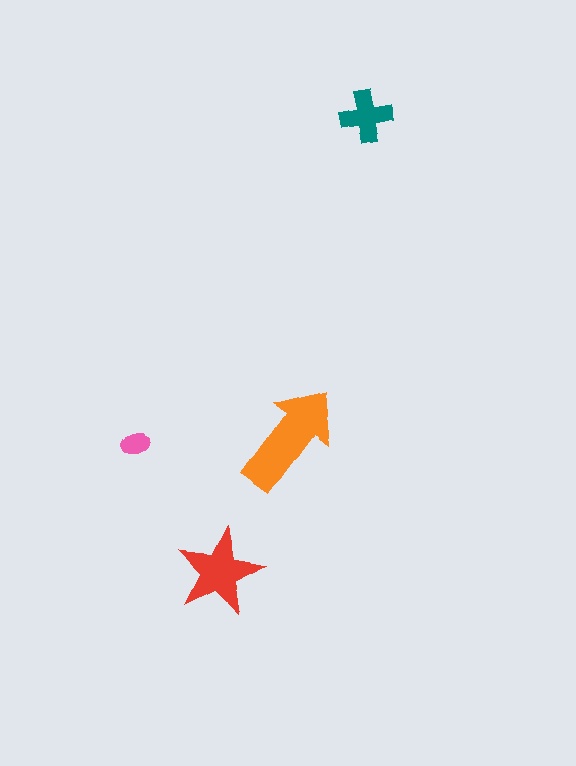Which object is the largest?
The orange arrow.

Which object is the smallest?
The pink ellipse.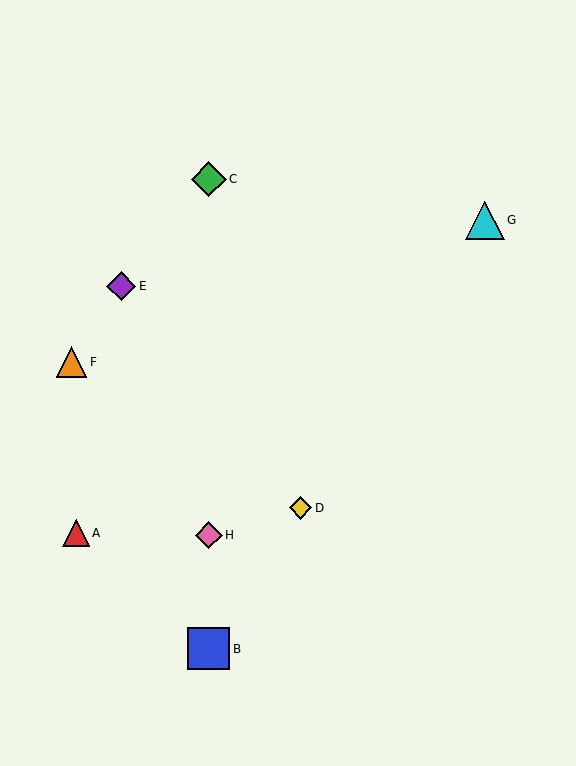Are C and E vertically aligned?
No, C is at x≈209 and E is at x≈121.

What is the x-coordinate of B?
Object B is at x≈209.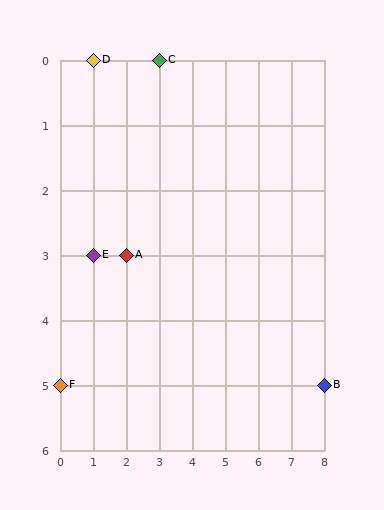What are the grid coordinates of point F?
Point F is at grid coordinates (0, 5).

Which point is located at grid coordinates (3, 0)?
Point C is at (3, 0).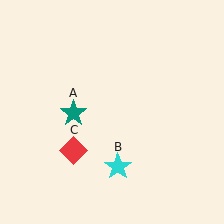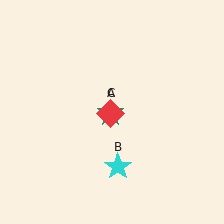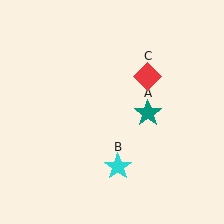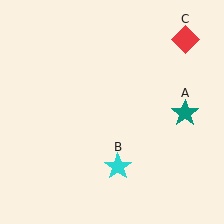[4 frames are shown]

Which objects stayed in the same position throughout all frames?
Cyan star (object B) remained stationary.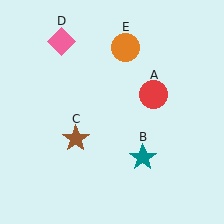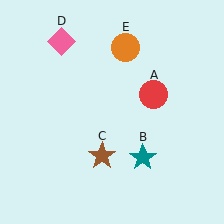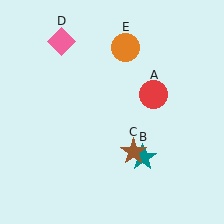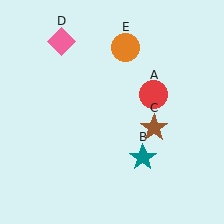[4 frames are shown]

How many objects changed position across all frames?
1 object changed position: brown star (object C).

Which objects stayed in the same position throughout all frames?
Red circle (object A) and teal star (object B) and pink diamond (object D) and orange circle (object E) remained stationary.